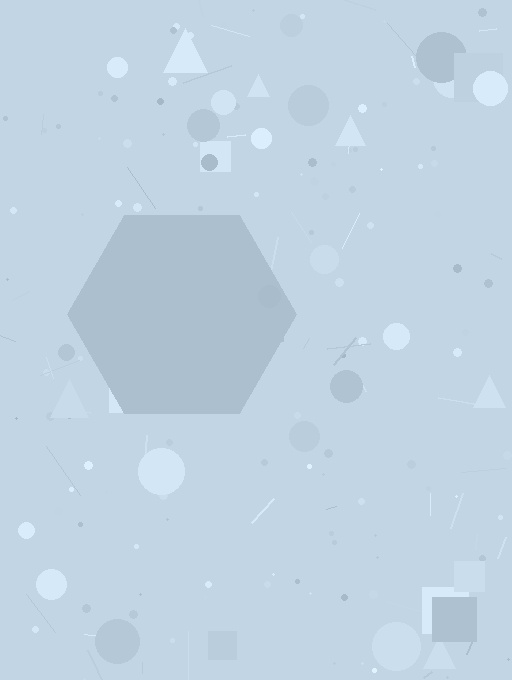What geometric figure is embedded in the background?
A hexagon is embedded in the background.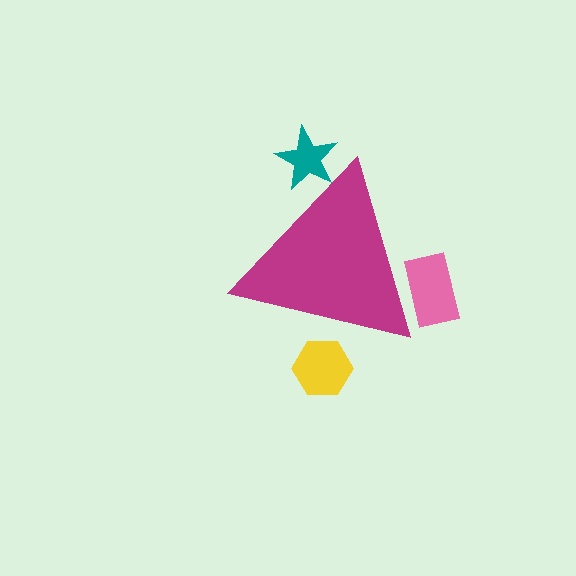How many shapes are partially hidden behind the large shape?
3 shapes are partially hidden.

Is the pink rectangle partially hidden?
Yes, the pink rectangle is partially hidden behind the magenta triangle.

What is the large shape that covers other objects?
A magenta triangle.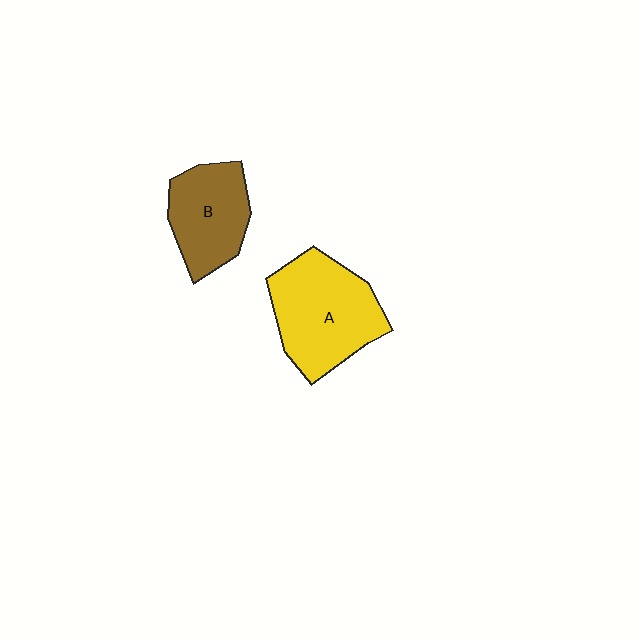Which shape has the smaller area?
Shape B (brown).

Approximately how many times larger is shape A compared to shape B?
Approximately 1.4 times.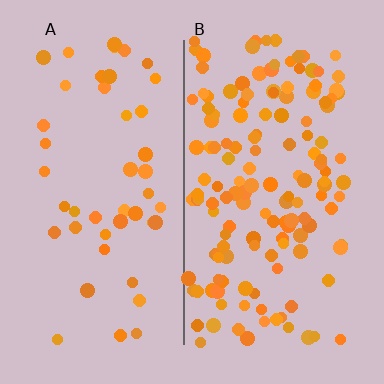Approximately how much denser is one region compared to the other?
Approximately 3.2× — region B over region A.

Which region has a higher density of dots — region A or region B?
B (the right).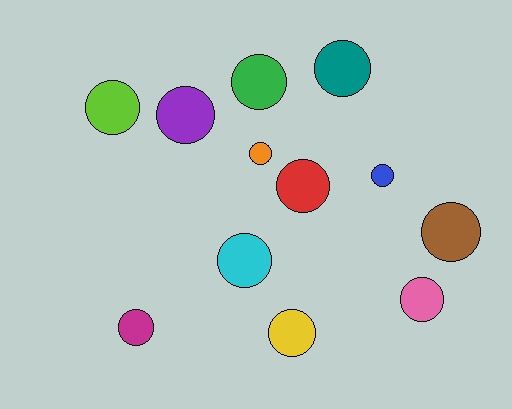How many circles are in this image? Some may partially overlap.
There are 12 circles.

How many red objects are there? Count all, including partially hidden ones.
There is 1 red object.